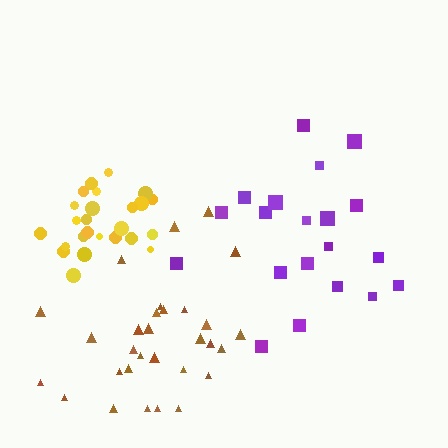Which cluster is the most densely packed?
Yellow.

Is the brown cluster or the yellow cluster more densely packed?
Yellow.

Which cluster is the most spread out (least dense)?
Purple.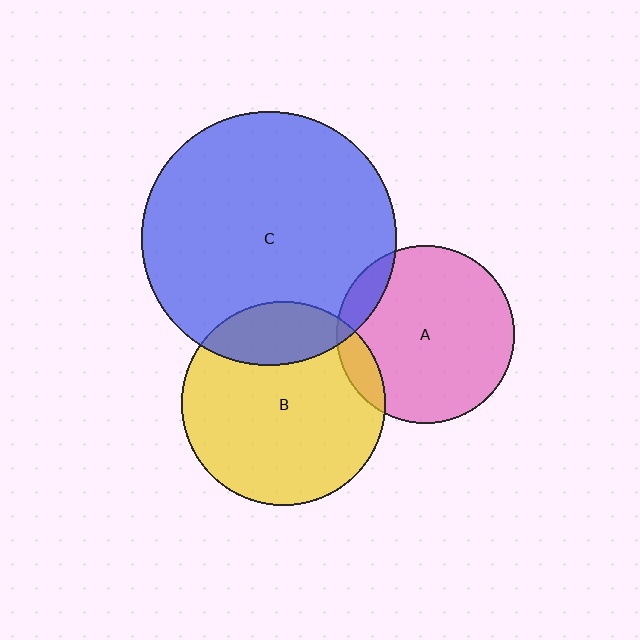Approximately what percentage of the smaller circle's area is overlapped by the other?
Approximately 10%.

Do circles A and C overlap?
Yes.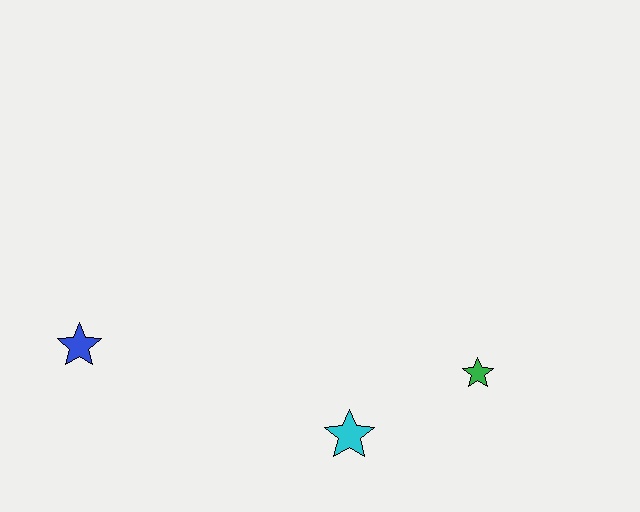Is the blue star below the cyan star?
No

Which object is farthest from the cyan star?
The blue star is farthest from the cyan star.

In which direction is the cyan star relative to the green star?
The cyan star is to the left of the green star.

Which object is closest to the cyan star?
The green star is closest to the cyan star.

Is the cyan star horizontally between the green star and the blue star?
Yes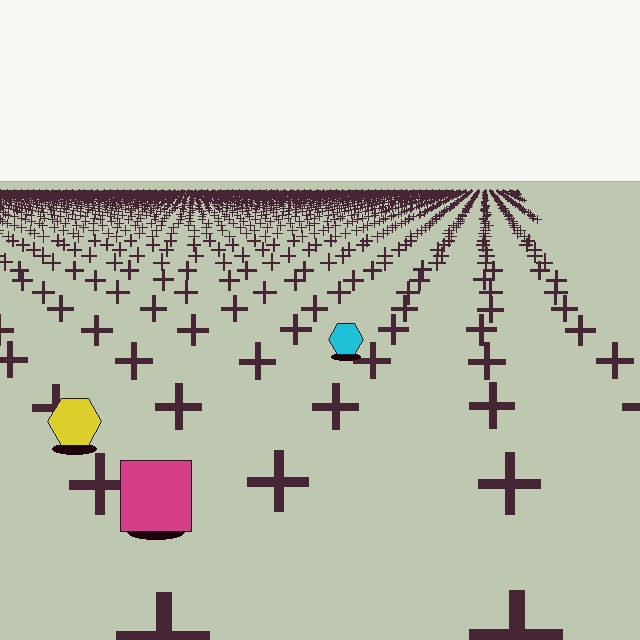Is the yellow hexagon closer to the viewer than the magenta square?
No. The magenta square is closer — you can tell from the texture gradient: the ground texture is coarser near it.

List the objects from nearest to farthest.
From nearest to farthest: the magenta square, the yellow hexagon, the cyan hexagon.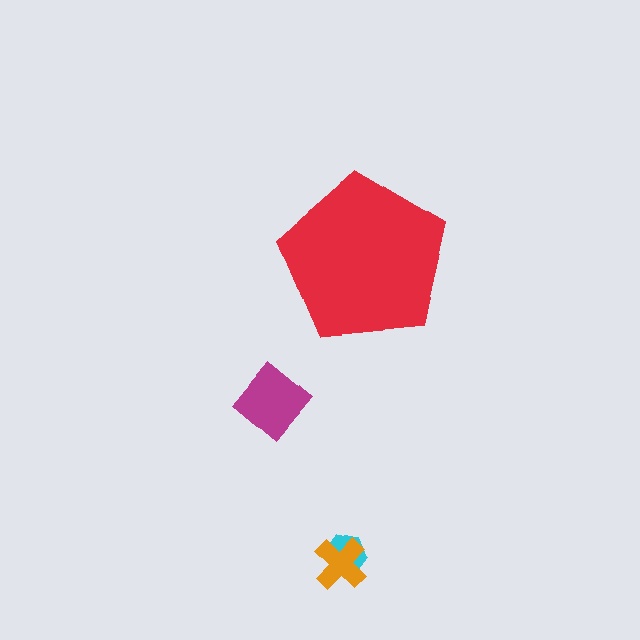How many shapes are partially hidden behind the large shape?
0 shapes are partially hidden.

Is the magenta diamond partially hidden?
No, the magenta diamond is fully visible.